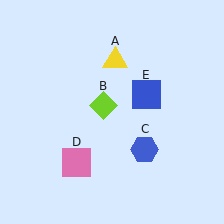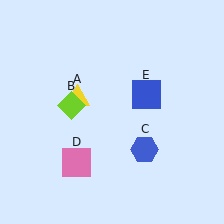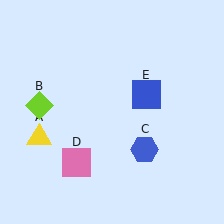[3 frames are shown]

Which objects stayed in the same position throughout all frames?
Blue hexagon (object C) and pink square (object D) and blue square (object E) remained stationary.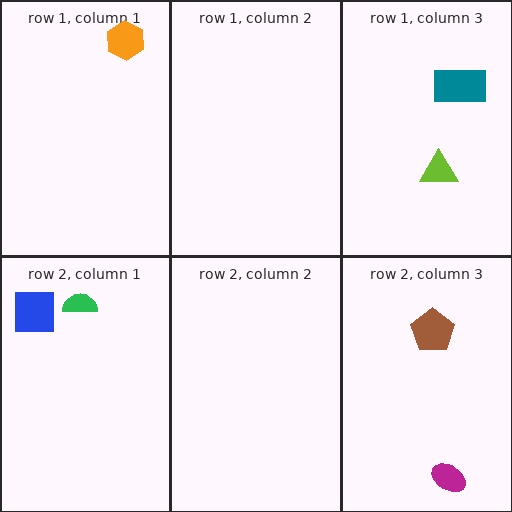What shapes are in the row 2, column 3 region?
The magenta ellipse, the brown pentagon.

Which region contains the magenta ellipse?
The row 2, column 3 region.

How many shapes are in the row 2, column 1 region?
2.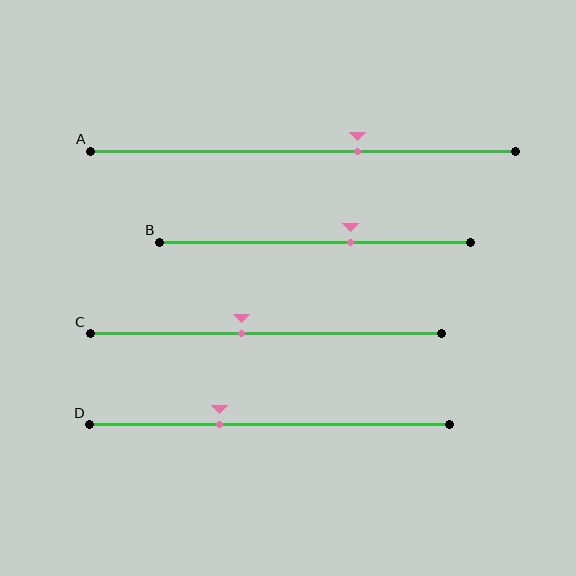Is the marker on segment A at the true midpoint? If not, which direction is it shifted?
No, the marker on segment A is shifted to the right by about 13% of the segment length.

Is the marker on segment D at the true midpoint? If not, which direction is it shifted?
No, the marker on segment D is shifted to the left by about 14% of the segment length.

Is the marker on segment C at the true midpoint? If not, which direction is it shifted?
No, the marker on segment C is shifted to the left by about 7% of the segment length.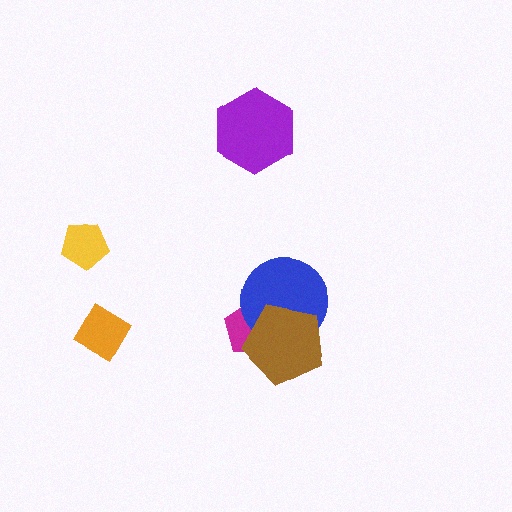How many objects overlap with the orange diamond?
0 objects overlap with the orange diamond.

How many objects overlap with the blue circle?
2 objects overlap with the blue circle.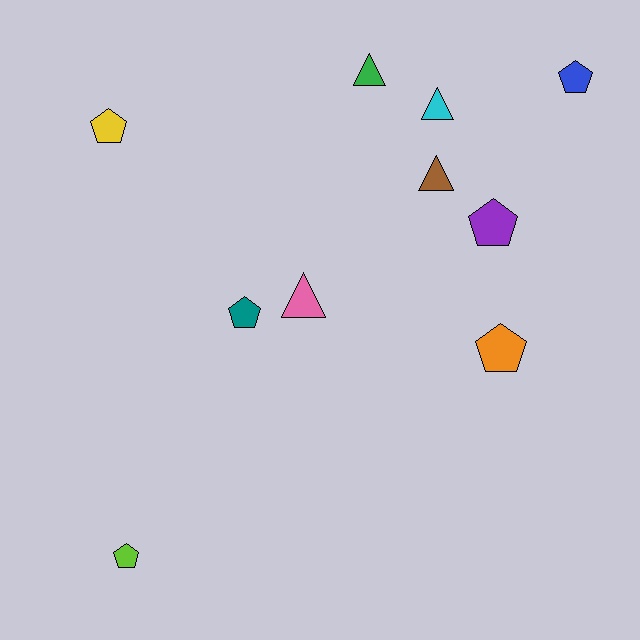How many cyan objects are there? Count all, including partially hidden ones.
There is 1 cyan object.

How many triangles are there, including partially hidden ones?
There are 4 triangles.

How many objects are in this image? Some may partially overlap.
There are 10 objects.